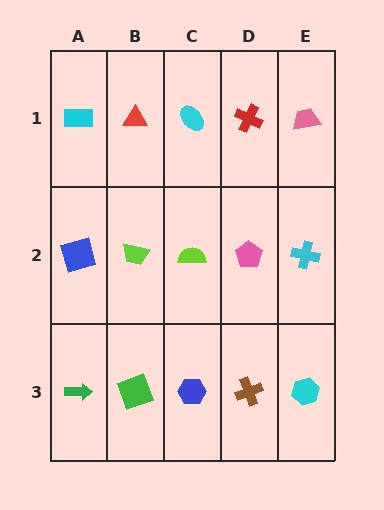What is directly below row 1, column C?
A lime semicircle.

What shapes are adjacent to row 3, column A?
A blue square (row 2, column A), a green square (row 3, column B).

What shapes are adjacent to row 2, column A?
A cyan rectangle (row 1, column A), a green arrow (row 3, column A), a lime trapezoid (row 2, column B).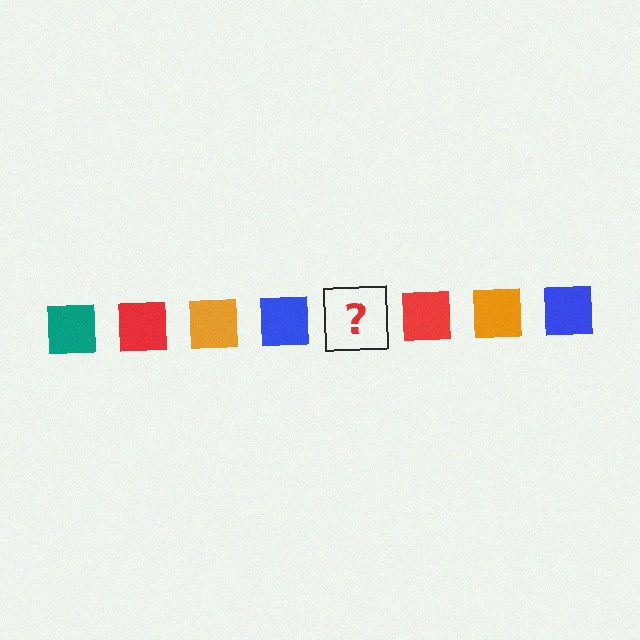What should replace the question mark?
The question mark should be replaced with a teal square.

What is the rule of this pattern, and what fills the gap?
The rule is that the pattern cycles through teal, red, orange, blue squares. The gap should be filled with a teal square.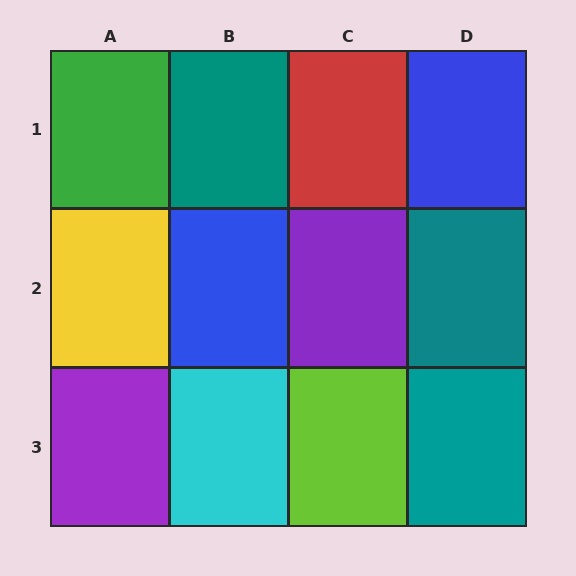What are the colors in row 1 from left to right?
Green, teal, red, blue.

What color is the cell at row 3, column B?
Cyan.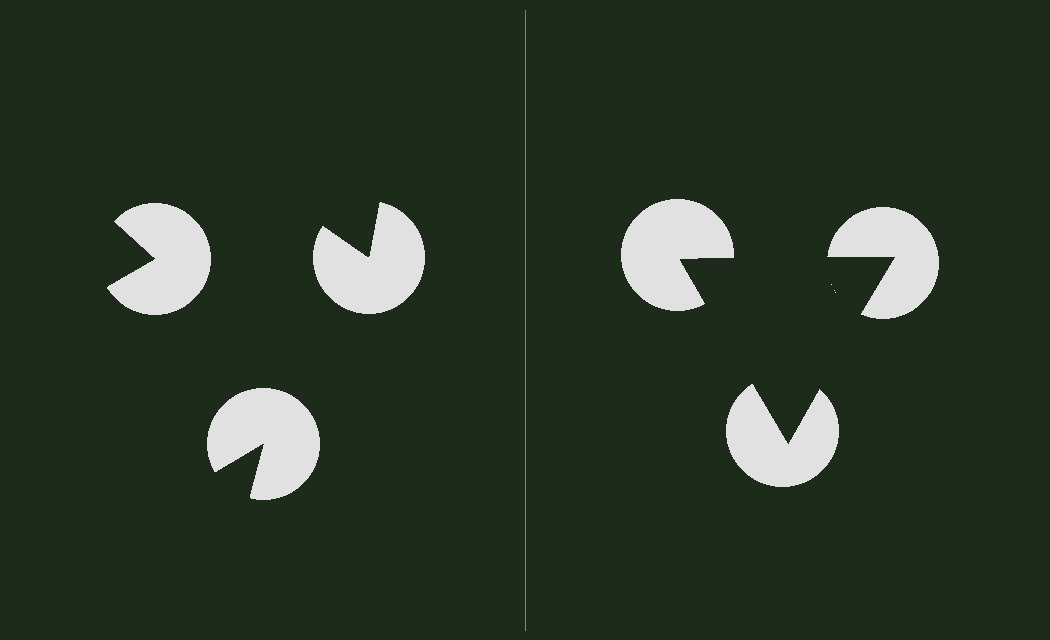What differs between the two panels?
The pac-man discs are positioned identically on both sides; only the wedge orientations differ. On the right they align to a triangle; on the left they are misaligned.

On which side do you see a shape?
An illusory triangle appears on the right side. On the left side the wedge cuts are rotated, so no coherent shape forms.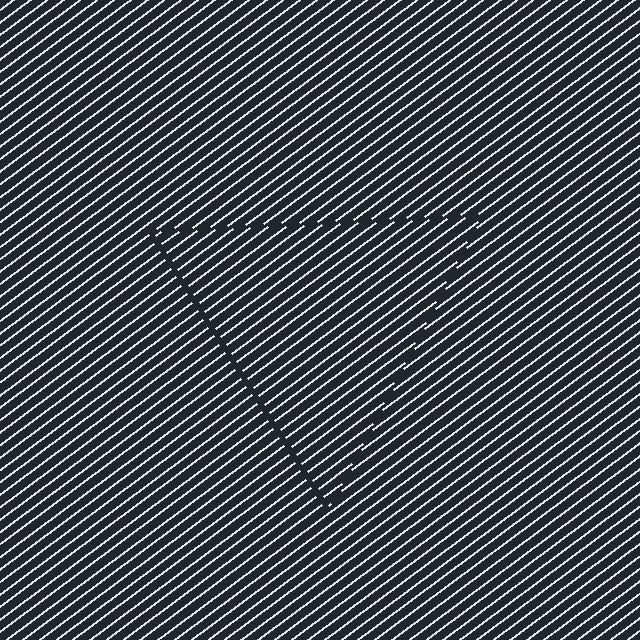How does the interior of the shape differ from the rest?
The interior of the shape contains the same grating, shifted by half a period — the contour is defined by the phase discontinuity where line-ends from the inner and outer gratings abut.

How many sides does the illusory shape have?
3 sides — the line-ends trace a triangle.